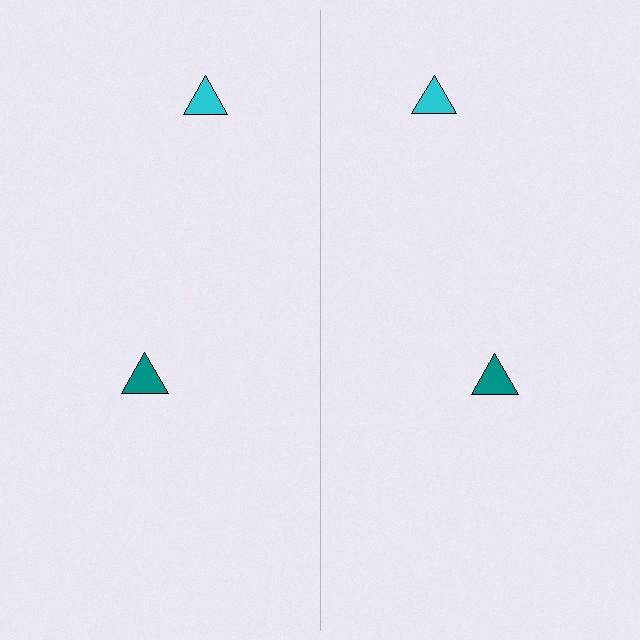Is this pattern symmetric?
Yes, this pattern has bilateral (reflection) symmetry.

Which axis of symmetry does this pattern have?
The pattern has a vertical axis of symmetry running through the center of the image.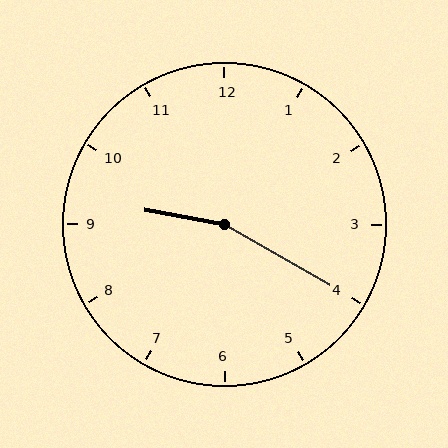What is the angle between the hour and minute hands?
Approximately 160 degrees.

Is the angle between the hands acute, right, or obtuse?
It is obtuse.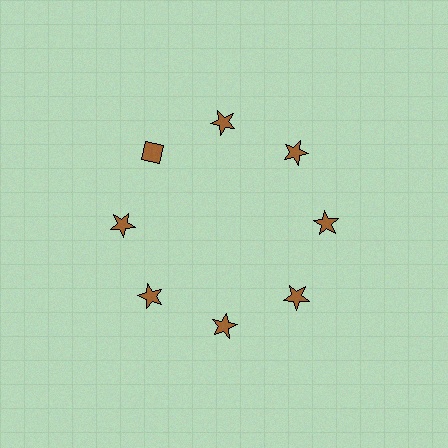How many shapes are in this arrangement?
There are 8 shapes arranged in a ring pattern.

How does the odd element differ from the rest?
It has a different shape: diamond instead of star.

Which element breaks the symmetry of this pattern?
The brown diamond at roughly the 10 o'clock position breaks the symmetry. All other shapes are brown stars.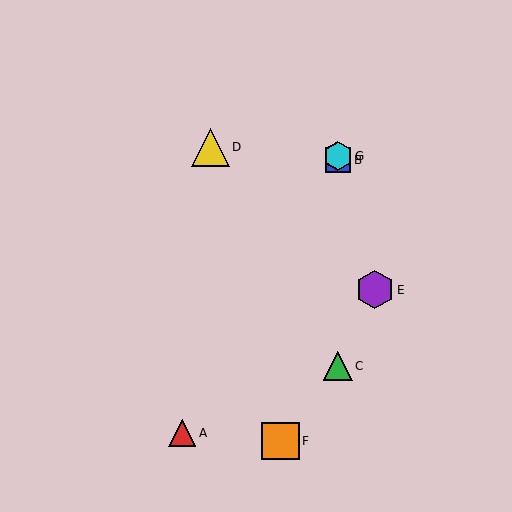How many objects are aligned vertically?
3 objects (B, C, G) are aligned vertically.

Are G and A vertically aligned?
No, G is at x≈338 and A is at x≈182.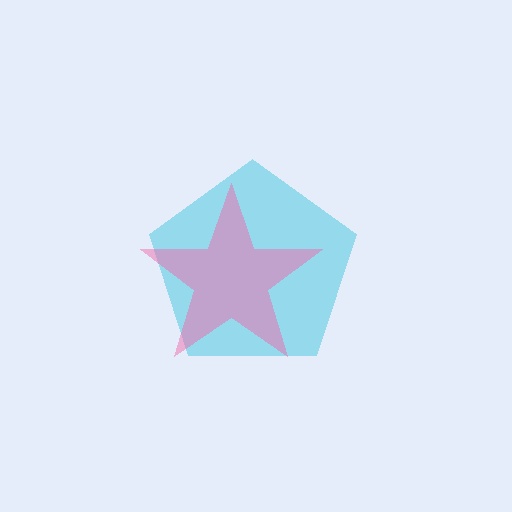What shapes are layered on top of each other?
The layered shapes are: a cyan pentagon, a pink star.